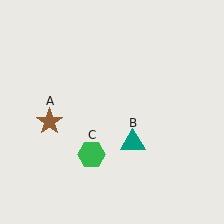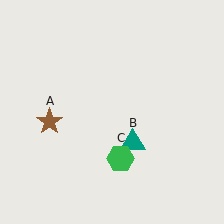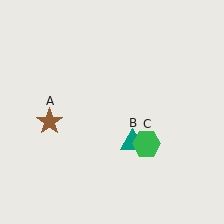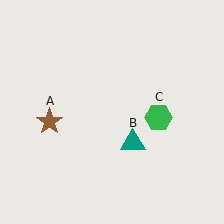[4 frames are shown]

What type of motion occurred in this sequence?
The green hexagon (object C) rotated counterclockwise around the center of the scene.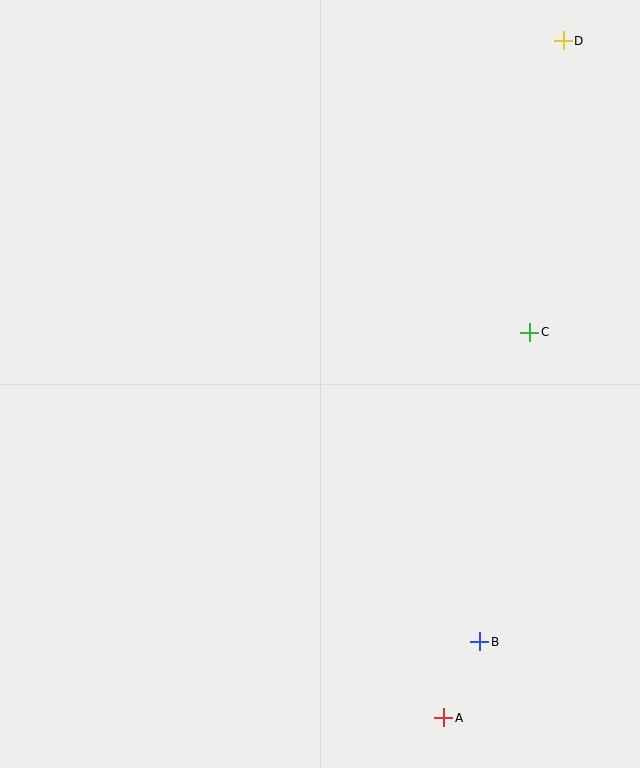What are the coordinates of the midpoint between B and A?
The midpoint between B and A is at (462, 680).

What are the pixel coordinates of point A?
Point A is at (444, 718).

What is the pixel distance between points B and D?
The distance between B and D is 607 pixels.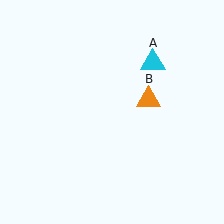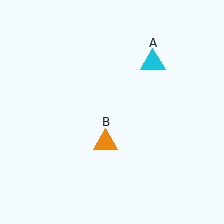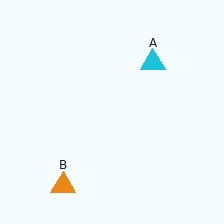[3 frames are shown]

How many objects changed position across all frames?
1 object changed position: orange triangle (object B).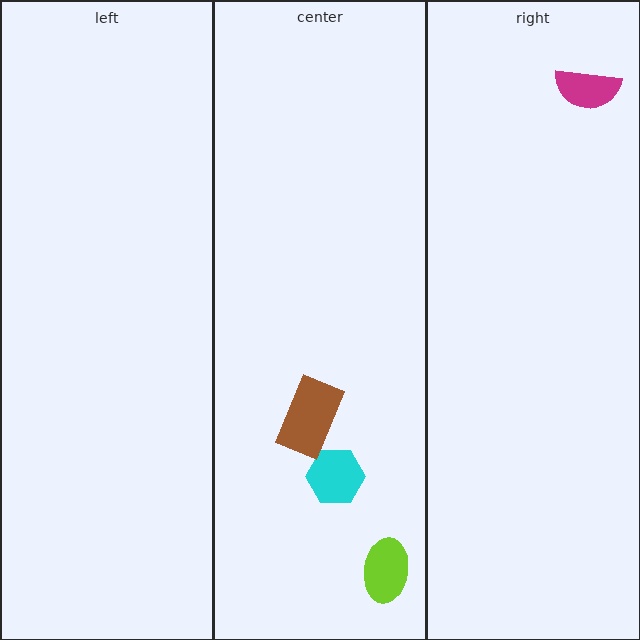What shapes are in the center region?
The cyan hexagon, the lime ellipse, the brown rectangle.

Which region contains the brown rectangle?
The center region.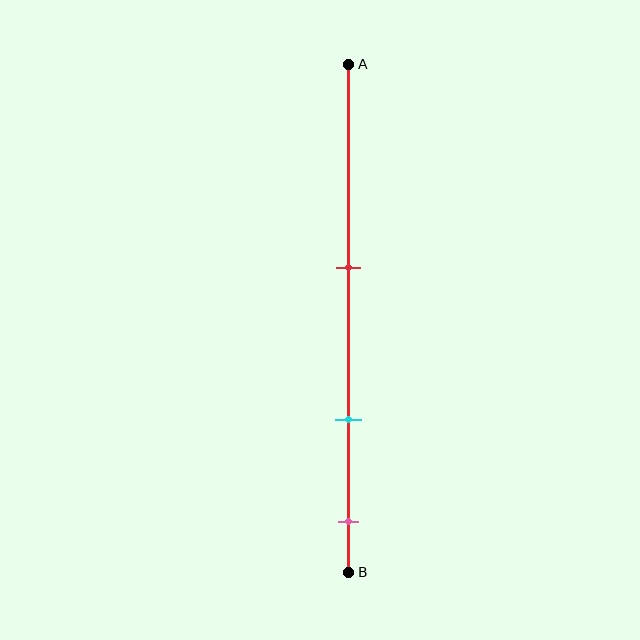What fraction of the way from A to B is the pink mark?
The pink mark is approximately 90% (0.9) of the way from A to B.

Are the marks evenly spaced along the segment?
Yes, the marks are approximately evenly spaced.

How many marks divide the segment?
There are 3 marks dividing the segment.